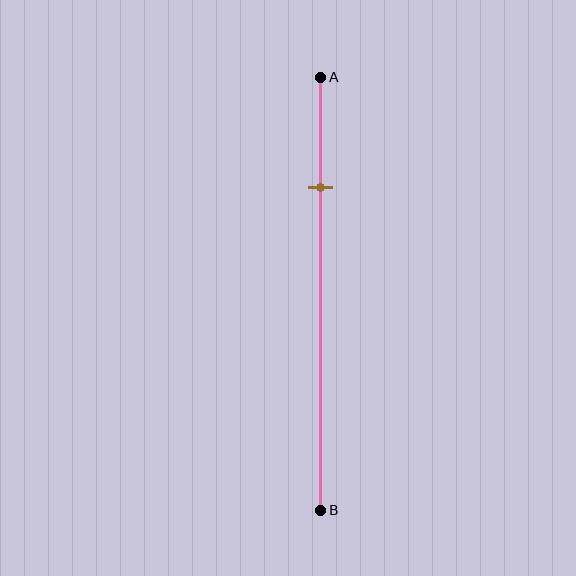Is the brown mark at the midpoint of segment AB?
No, the mark is at about 25% from A, not at the 50% midpoint.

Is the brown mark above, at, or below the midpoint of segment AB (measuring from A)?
The brown mark is above the midpoint of segment AB.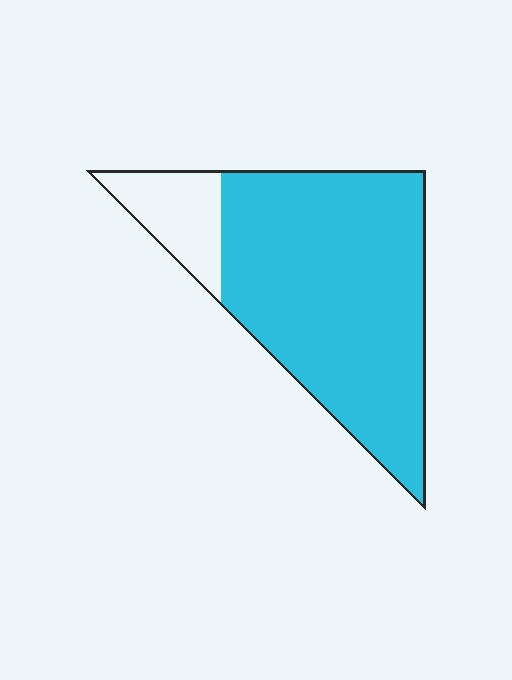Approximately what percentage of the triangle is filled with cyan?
Approximately 85%.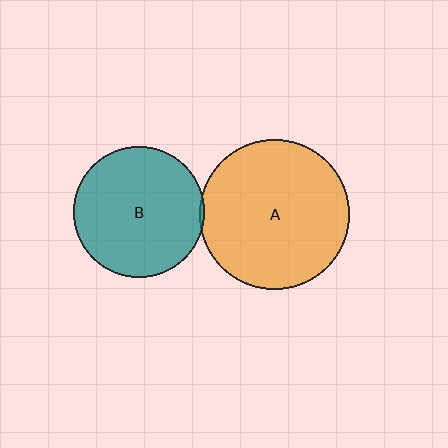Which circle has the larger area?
Circle A (orange).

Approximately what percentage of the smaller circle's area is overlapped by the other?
Approximately 5%.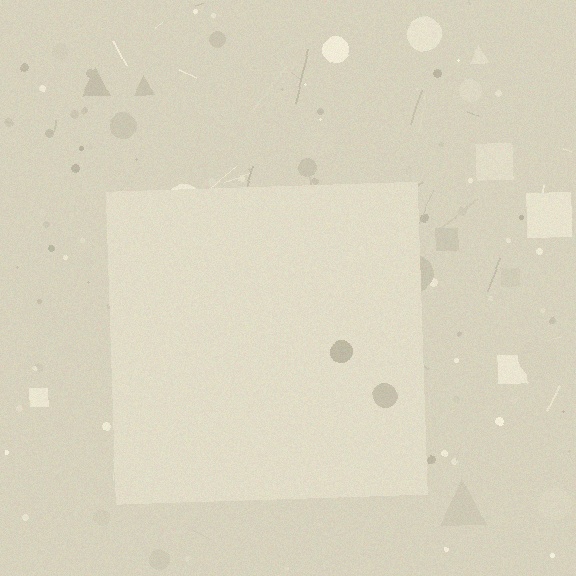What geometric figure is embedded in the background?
A square is embedded in the background.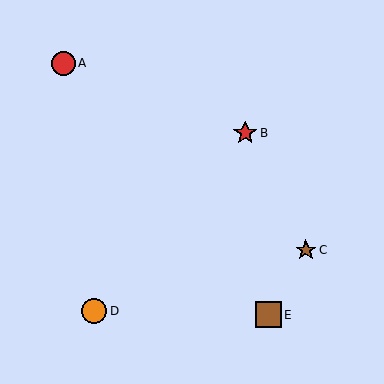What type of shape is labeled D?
Shape D is an orange circle.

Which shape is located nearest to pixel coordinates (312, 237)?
The brown star (labeled C) at (306, 250) is nearest to that location.